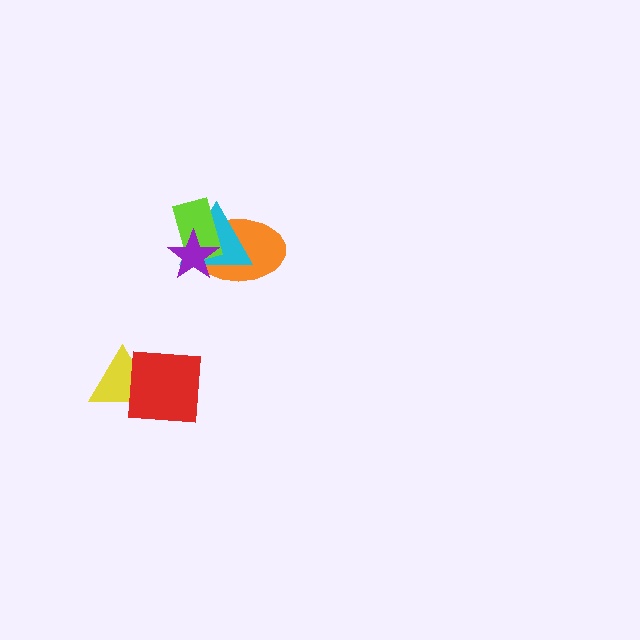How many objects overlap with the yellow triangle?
1 object overlaps with the yellow triangle.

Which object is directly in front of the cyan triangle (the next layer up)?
The lime rectangle is directly in front of the cyan triangle.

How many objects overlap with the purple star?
3 objects overlap with the purple star.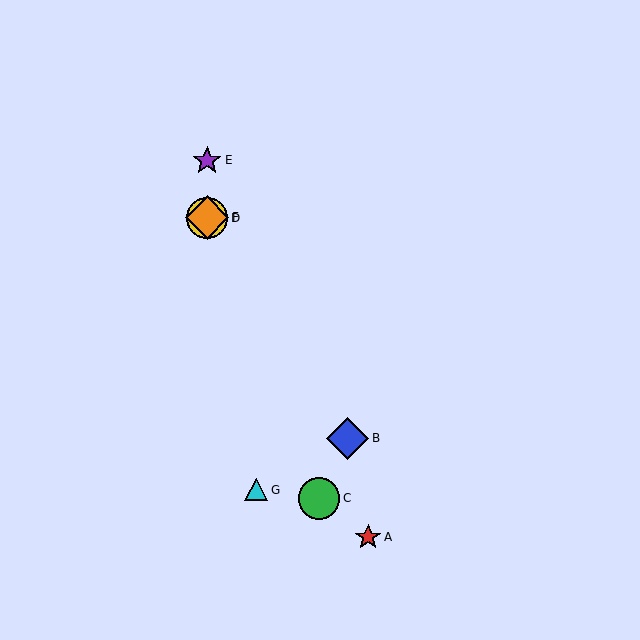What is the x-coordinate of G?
Object G is at x≈256.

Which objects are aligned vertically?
Objects D, E, F are aligned vertically.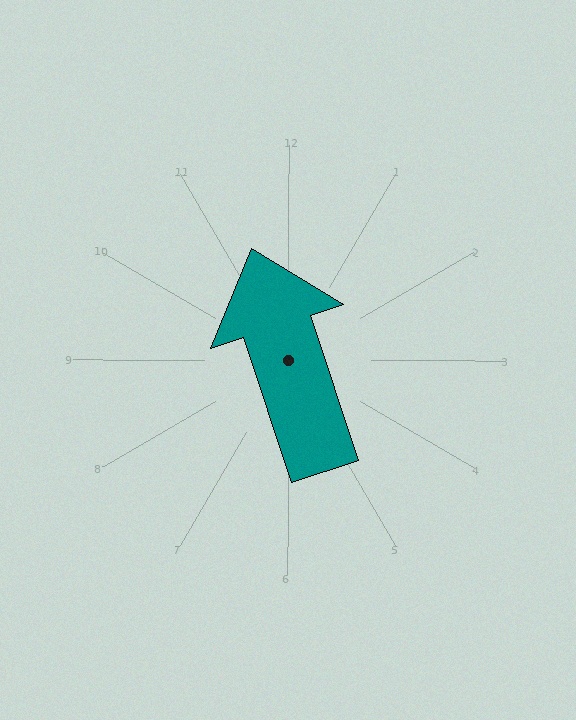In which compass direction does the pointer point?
North.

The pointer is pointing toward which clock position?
Roughly 11 o'clock.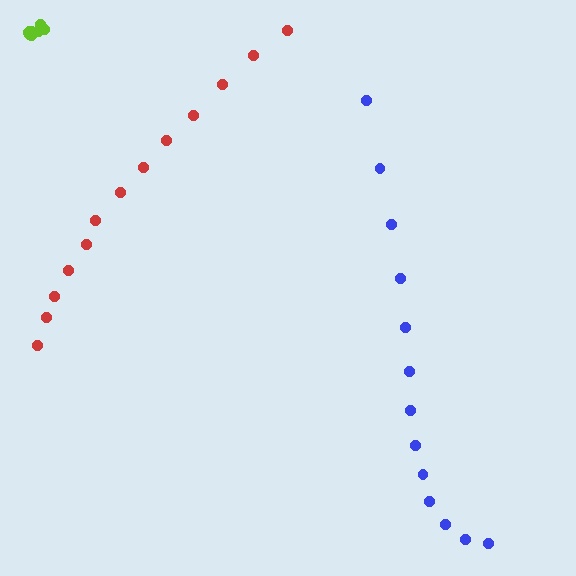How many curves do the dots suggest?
There are 3 distinct paths.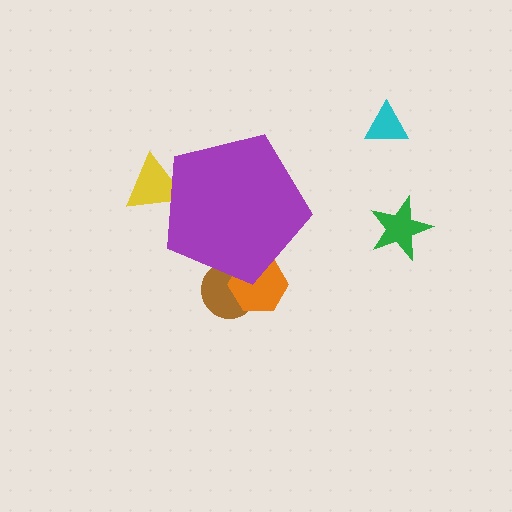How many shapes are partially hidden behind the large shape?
3 shapes are partially hidden.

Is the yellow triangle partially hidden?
Yes, the yellow triangle is partially hidden behind the purple pentagon.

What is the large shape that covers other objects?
A purple pentagon.